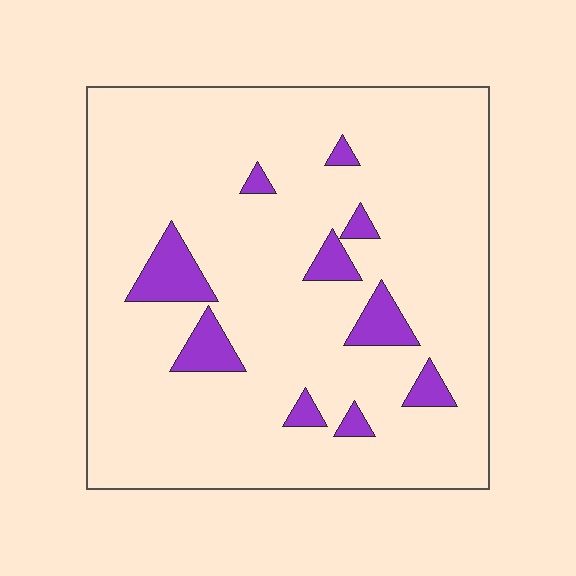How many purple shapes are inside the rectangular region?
10.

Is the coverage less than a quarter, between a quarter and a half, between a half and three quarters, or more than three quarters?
Less than a quarter.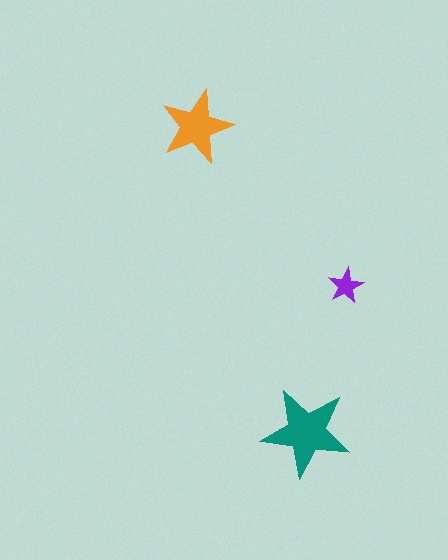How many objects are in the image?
There are 3 objects in the image.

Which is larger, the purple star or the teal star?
The teal one.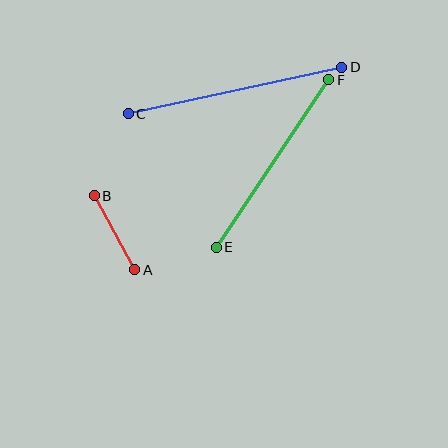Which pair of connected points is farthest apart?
Points C and D are farthest apart.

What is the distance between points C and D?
The distance is approximately 218 pixels.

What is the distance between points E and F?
The distance is approximately 202 pixels.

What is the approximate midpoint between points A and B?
The midpoint is at approximately (115, 233) pixels.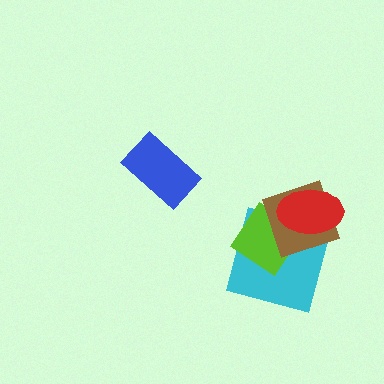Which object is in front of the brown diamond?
The red ellipse is in front of the brown diamond.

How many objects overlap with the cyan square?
3 objects overlap with the cyan square.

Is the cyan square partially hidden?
Yes, it is partially covered by another shape.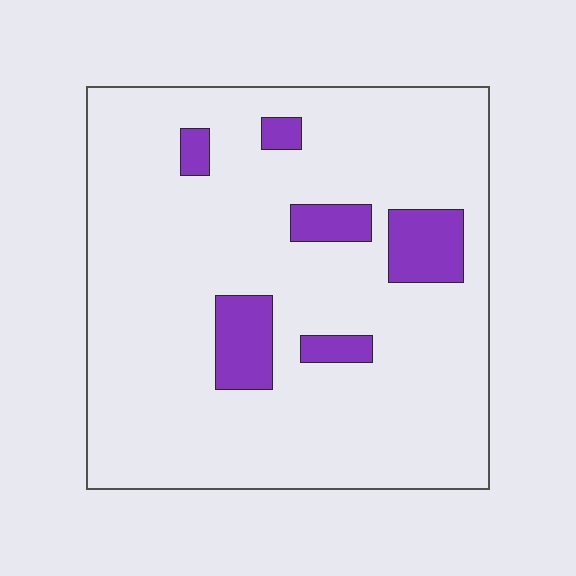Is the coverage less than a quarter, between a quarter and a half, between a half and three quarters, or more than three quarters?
Less than a quarter.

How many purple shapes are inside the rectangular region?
6.